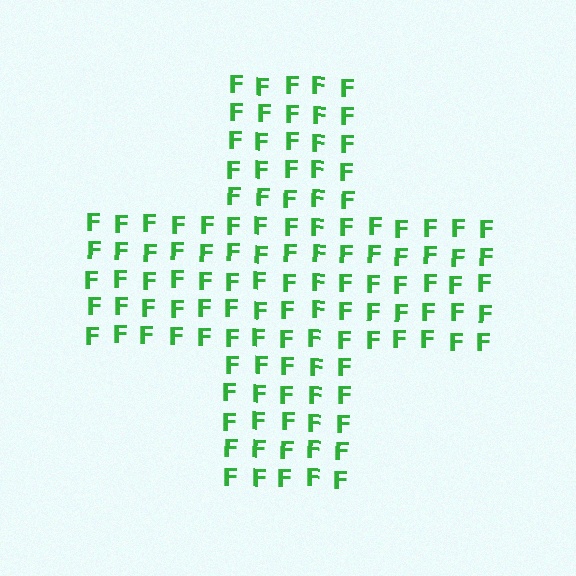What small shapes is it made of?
It is made of small letter F's.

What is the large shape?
The large shape is a cross.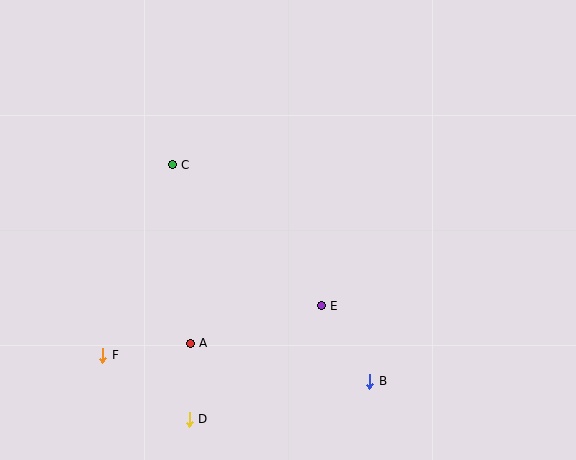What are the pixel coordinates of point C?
Point C is at (172, 165).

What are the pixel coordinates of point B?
Point B is at (370, 381).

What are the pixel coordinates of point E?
Point E is at (321, 306).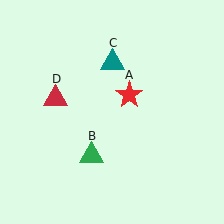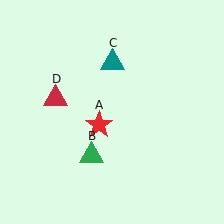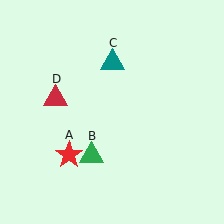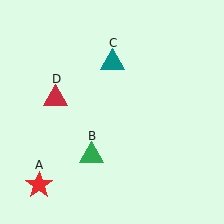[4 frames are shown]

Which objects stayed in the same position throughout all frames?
Green triangle (object B) and teal triangle (object C) and red triangle (object D) remained stationary.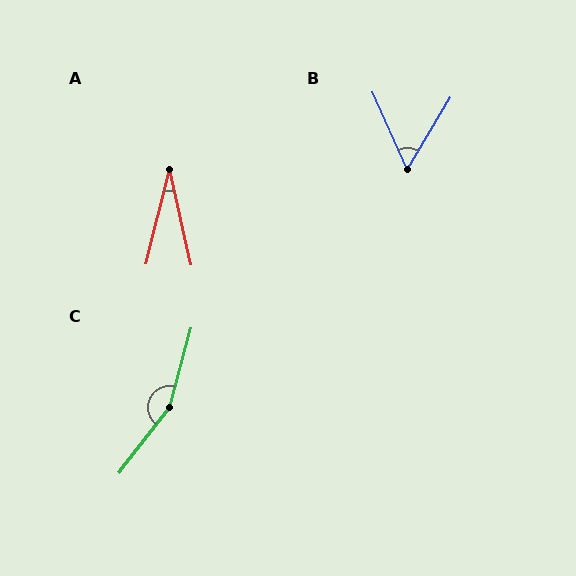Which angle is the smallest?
A, at approximately 27 degrees.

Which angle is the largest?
C, at approximately 157 degrees.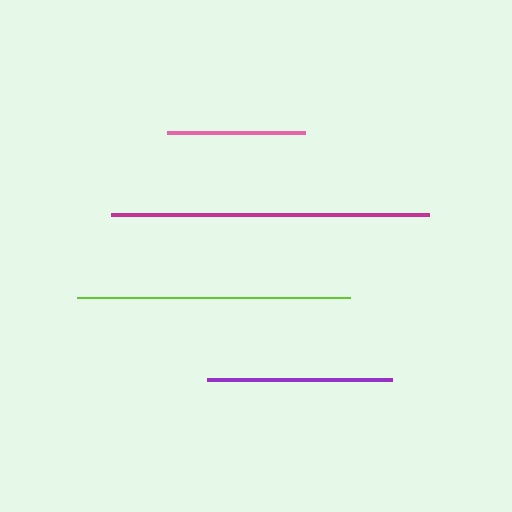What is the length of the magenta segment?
The magenta segment is approximately 317 pixels long.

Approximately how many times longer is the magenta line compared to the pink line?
The magenta line is approximately 2.3 times the length of the pink line.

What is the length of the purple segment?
The purple segment is approximately 185 pixels long.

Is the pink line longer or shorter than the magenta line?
The magenta line is longer than the pink line.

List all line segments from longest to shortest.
From longest to shortest: magenta, lime, purple, pink.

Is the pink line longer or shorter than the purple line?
The purple line is longer than the pink line.